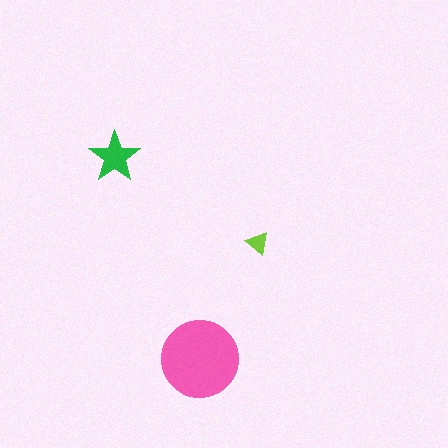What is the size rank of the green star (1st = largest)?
2nd.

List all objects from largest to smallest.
The pink circle, the green star, the lime triangle.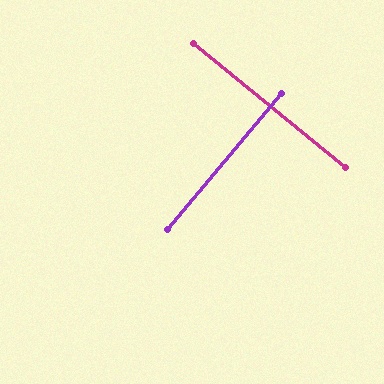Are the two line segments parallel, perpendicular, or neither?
Perpendicular — they meet at approximately 89°.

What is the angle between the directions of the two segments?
Approximately 89 degrees.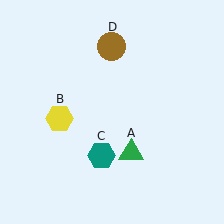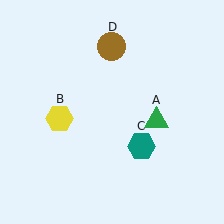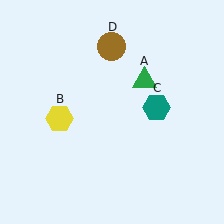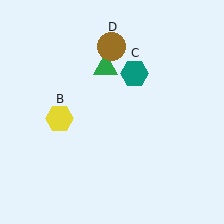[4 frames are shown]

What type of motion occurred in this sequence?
The green triangle (object A), teal hexagon (object C) rotated counterclockwise around the center of the scene.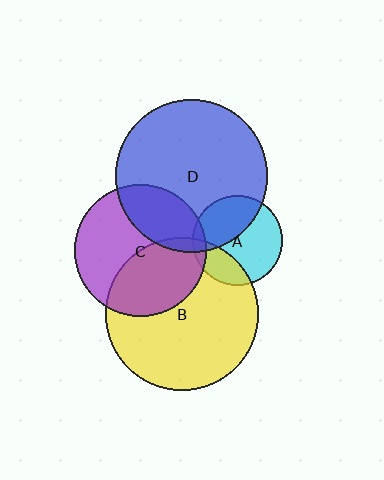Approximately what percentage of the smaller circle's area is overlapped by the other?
Approximately 25%.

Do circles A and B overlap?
Yes.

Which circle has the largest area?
Circle D (blue).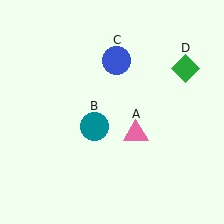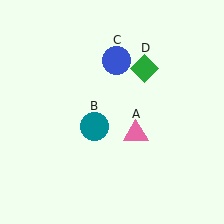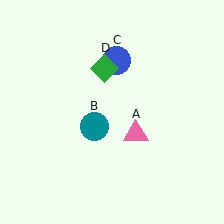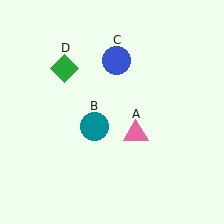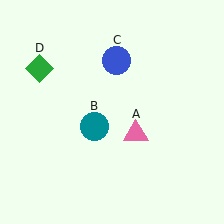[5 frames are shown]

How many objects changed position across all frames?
1 object changed position: green diamond (object D).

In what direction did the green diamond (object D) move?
The green diamond (object D) moved left.